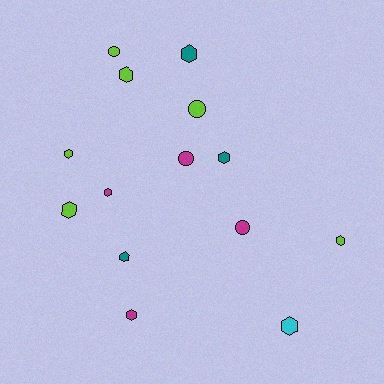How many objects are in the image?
There are 14 objects.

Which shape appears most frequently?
Hexagon, with 10 objects.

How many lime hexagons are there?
There are 4 lime hexagons.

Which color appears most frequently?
Lime, with 6 objects.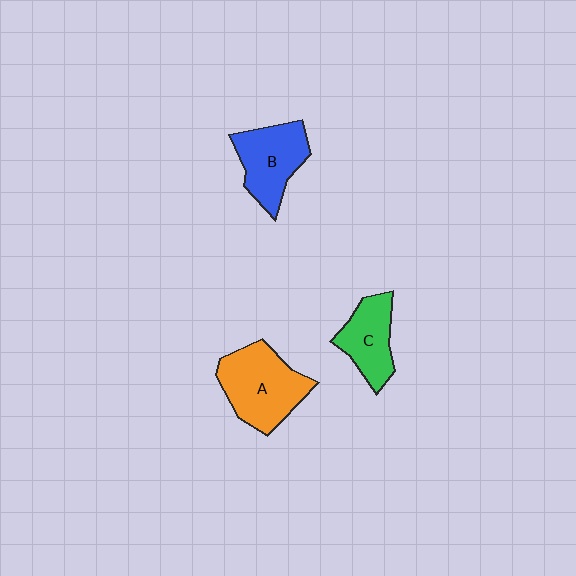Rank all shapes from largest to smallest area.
From largest to smallest: A (orange), B (blue), C (green).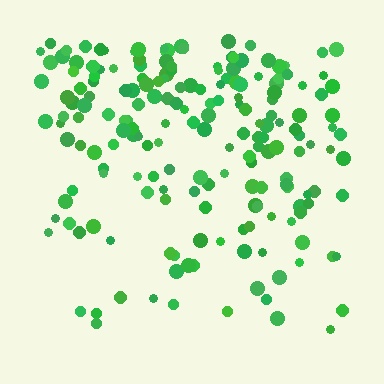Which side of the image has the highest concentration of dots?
The top.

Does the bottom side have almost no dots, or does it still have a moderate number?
Still a moderate number, just noticeably fewer than the top.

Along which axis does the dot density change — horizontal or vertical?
Vertical.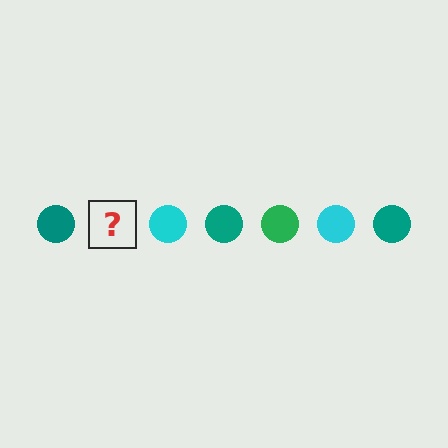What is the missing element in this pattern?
The missing element is a green circle.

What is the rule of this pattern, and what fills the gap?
The rule is that the pattern cycles through teal, green, cyan circles. The gap should be filled with a green circle.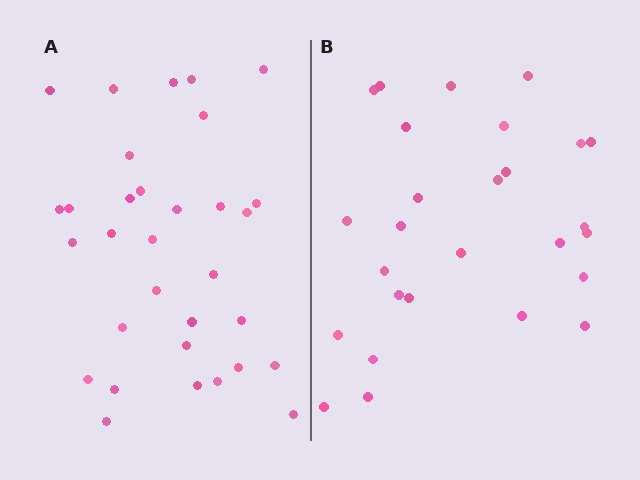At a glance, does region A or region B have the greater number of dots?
Region A (the left region) has more dots.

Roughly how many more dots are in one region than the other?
Region A has about 5 more dots than region B.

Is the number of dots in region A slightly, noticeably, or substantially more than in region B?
Region A has only slightly more — the two regions are fairly close. The ratio is roughly 1.2 to 1.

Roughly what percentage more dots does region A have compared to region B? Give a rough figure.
About 20% more.